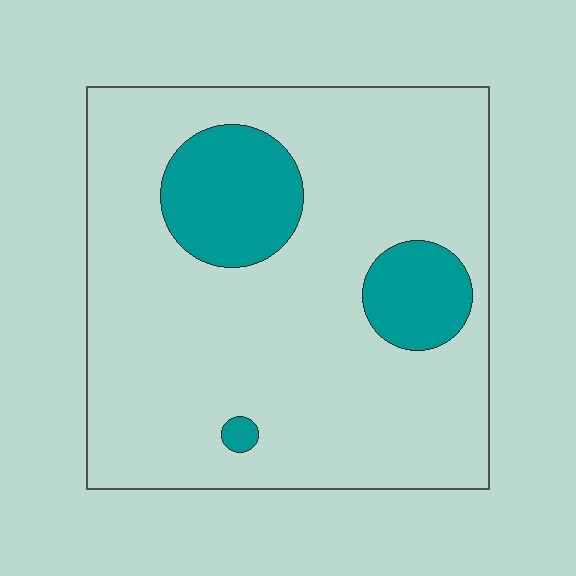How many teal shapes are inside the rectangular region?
3.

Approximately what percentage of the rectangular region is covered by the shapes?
Approximately 15%.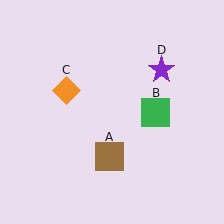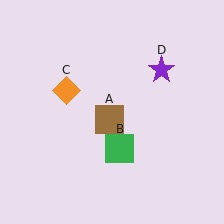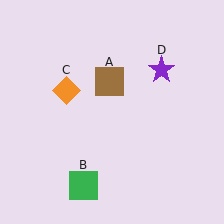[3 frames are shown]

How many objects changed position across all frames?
2 objects changed position: brown square (object A), green square (object B).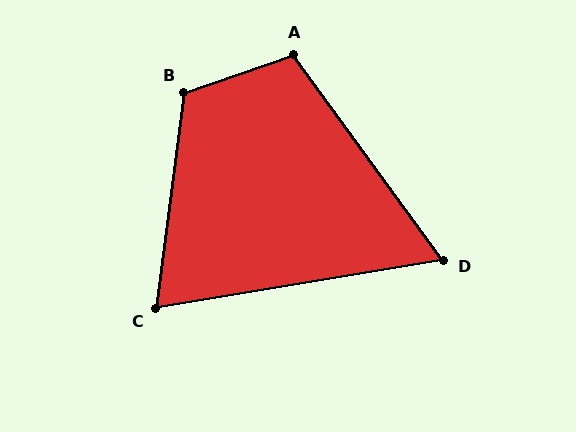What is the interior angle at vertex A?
Approximately 107 degrees (obtuse).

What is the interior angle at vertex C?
Approximately 73 degrees (acute).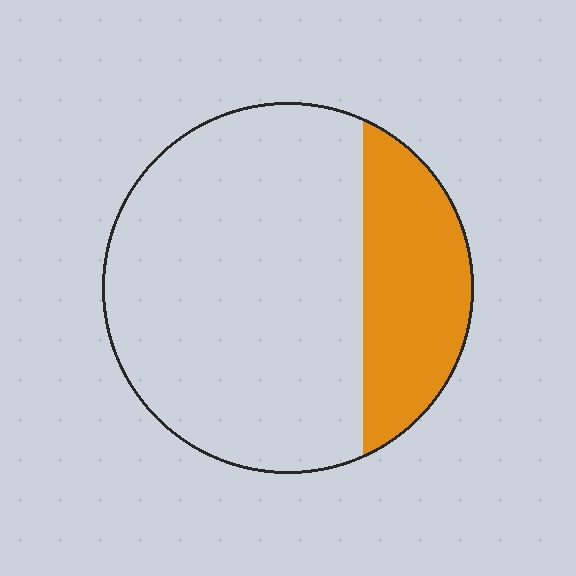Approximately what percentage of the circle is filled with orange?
Approximately 25%.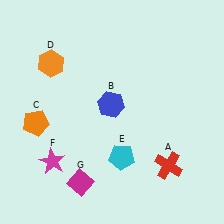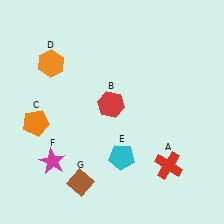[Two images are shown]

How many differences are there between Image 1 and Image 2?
There are 2 differences between the two images.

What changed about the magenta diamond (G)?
In Image 1, G is magenta. In Image 2, it changed to brown.